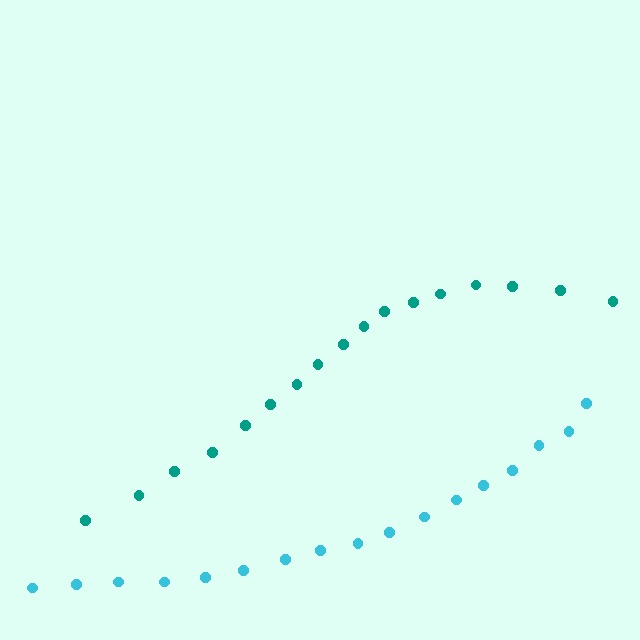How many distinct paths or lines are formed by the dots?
There are 2 distinct paths.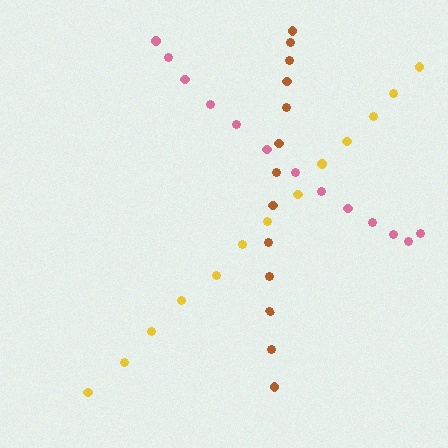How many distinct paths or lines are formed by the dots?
There are 3 distinct paths.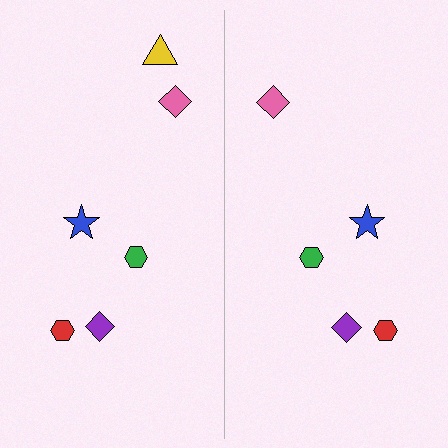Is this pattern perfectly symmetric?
No, the pattern is not perfectly symmetric. A yellow triangle is missing from the right side.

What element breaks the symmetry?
A yellow triangle is missing from the right side.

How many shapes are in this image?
There are 11 shapes in this image.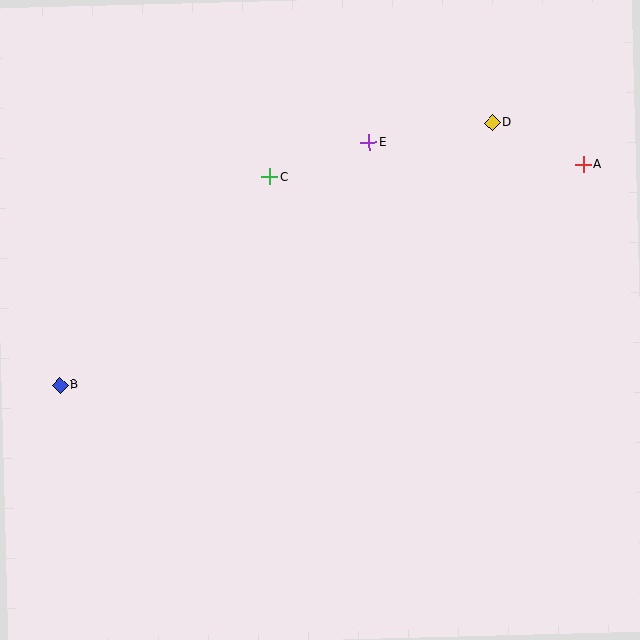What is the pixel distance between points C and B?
The distance between C and B is 296 pixels.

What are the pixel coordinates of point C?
Point C is at (270, 177).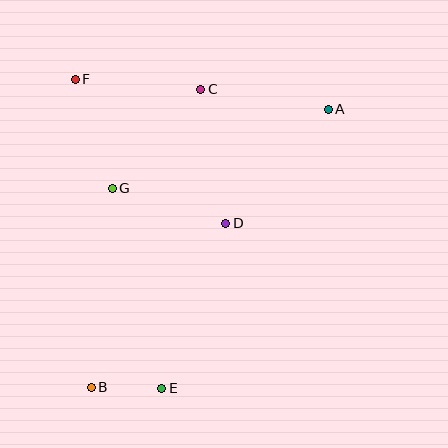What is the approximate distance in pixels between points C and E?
The distance between C and E is approximately 301 pixels.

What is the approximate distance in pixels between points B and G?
The distance between B and G is approximately 200 pixels.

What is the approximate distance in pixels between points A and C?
The distance between A and C is approximately 129 pixels.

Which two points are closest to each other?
Points B and E are closest to each other.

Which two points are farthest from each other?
Points A and B are farthest from each other.